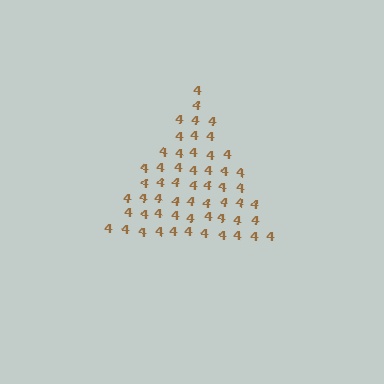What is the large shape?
The large shape is a triangle.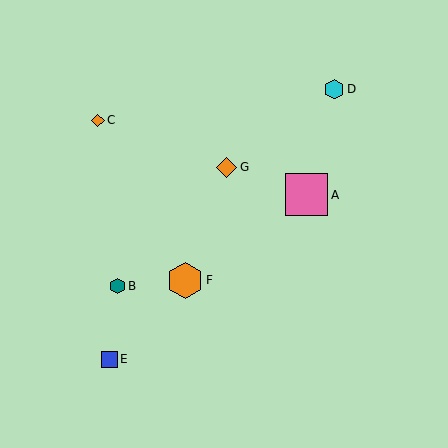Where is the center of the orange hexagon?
The center of the orange hexagon is at (185, 280).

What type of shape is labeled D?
Shape D is a cyan hexagon.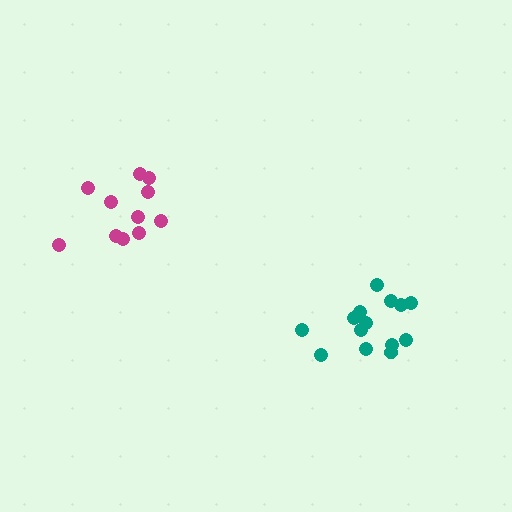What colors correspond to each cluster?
The clusters are colored: teal, magenta.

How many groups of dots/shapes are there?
There are 2 groups.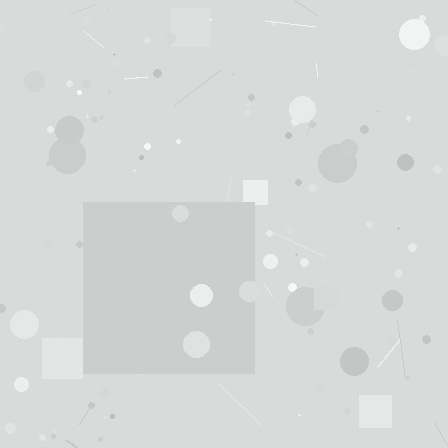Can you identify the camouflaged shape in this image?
The camouflaged shape is a square.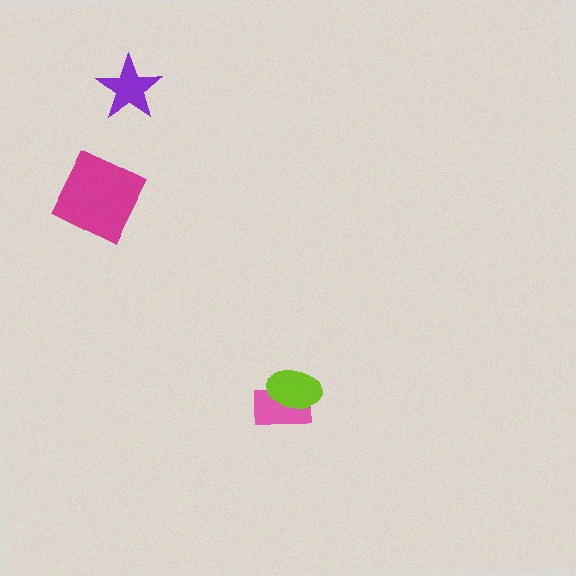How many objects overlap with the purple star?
0 objects overlap with the purple star.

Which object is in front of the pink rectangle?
The lime ellipse is in front of the pink rectangle.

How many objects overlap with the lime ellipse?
1 object overlaps with the lime ellipse.